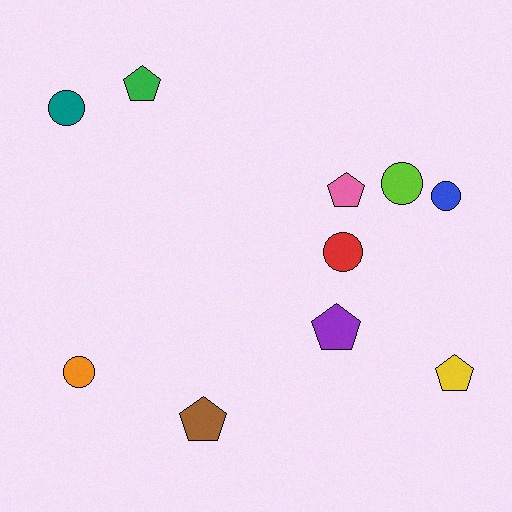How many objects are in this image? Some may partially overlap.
There are 10 objects.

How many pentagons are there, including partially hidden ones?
There are 5 pentagons.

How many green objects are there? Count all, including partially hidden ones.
There is 1 green object.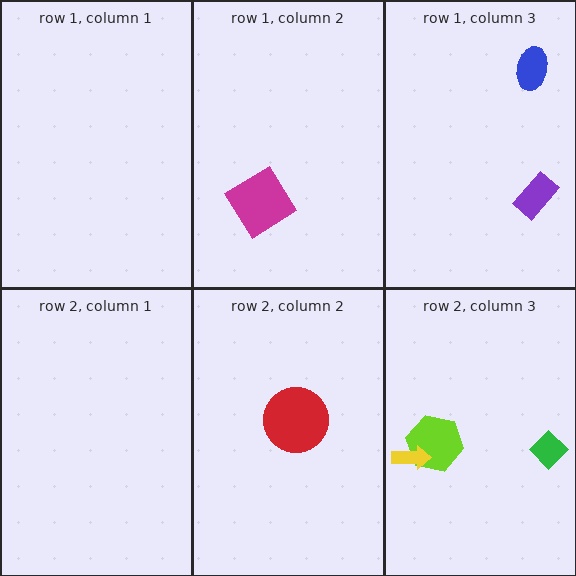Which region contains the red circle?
The row 2, column 2 region.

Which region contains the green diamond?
The row 2, column 3 region.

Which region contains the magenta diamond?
The row 1, column 2 region.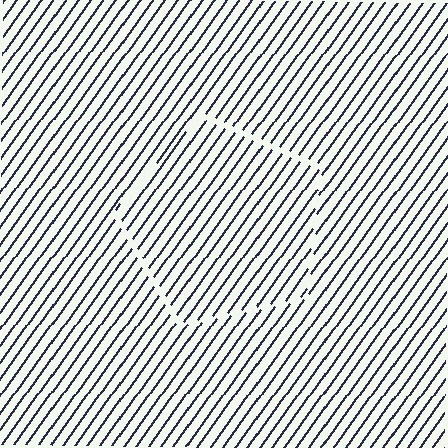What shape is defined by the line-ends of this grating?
An illusory pentagon. The interior of the shape contains the same grating, shifted by half a period — the contour is defined by the phase discontinuity where line-ends from the inner and outer gratings abut.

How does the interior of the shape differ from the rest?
The interior of the shape contains the same grating, shifted by half a period — the contour is defined by the phase discontinuity where line-ends from the inner and outer gratings abut.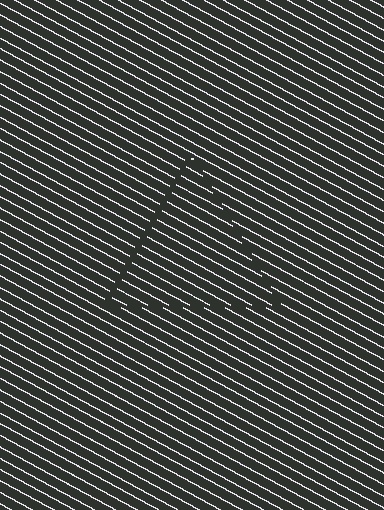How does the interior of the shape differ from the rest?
The interior of the shape contains the same grating, shifted by half a period — the contour is defined by the phase discontinuity where line-ends from the inner and outer gratings abut.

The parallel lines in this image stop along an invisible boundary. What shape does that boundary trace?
An illusory triangle. The interior of the shape contains the same grating, shifted by half a period — the contour is defined by the phase discontinuity where line-ends from the inner and outer gratings abut.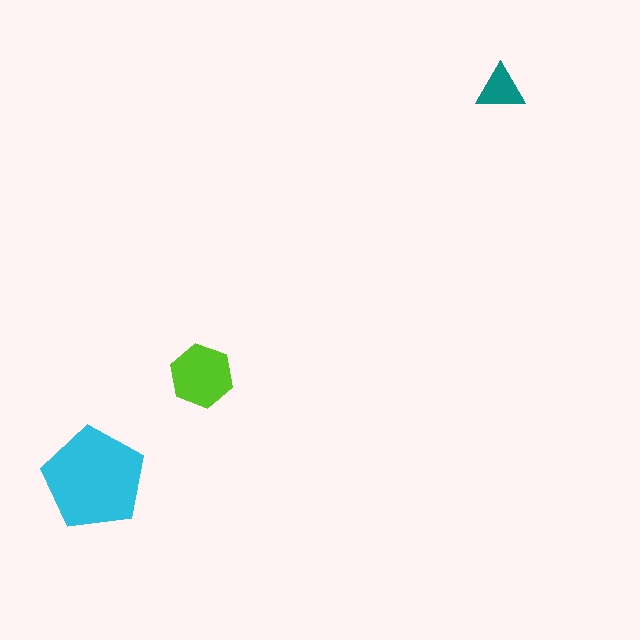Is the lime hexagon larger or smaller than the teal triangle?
Larger.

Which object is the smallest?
The teal triangle.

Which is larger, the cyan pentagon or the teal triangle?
The cyan pentagon.